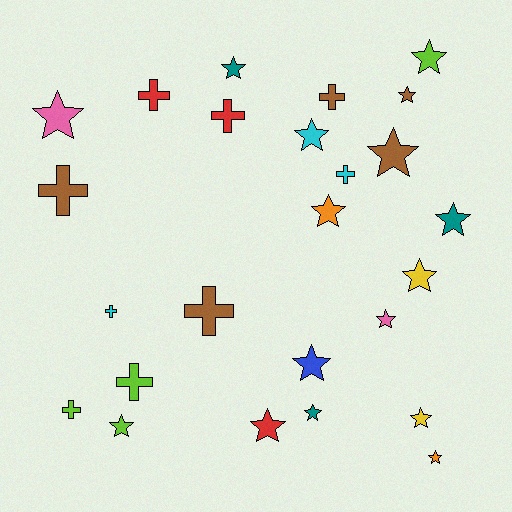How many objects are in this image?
There are 25 objects.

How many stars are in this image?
There are 16 stars.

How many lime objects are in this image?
There are 4 lime objects.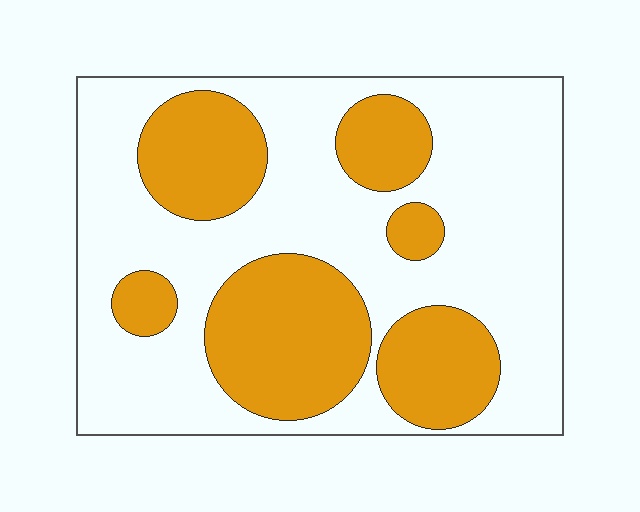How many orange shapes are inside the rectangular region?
6.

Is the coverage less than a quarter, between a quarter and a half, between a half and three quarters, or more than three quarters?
Between a quarter and a half.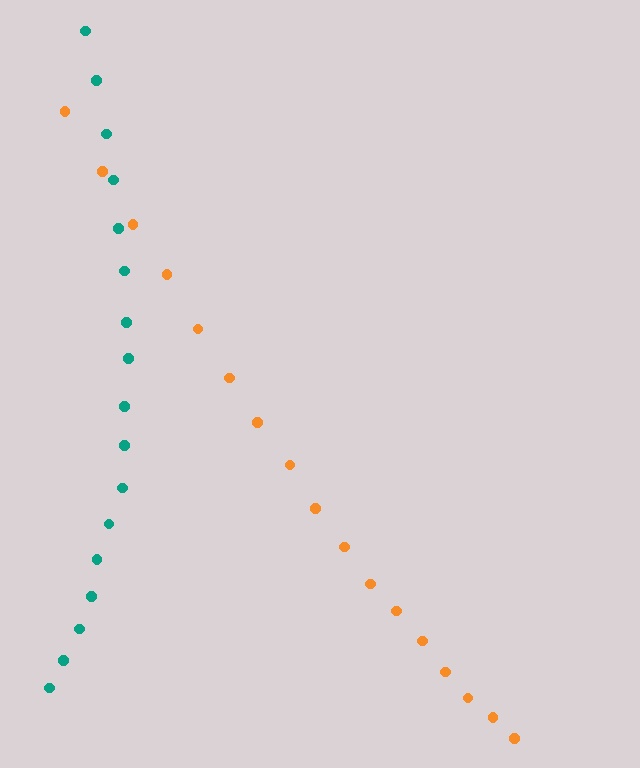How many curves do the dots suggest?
There are 2 distinct paths.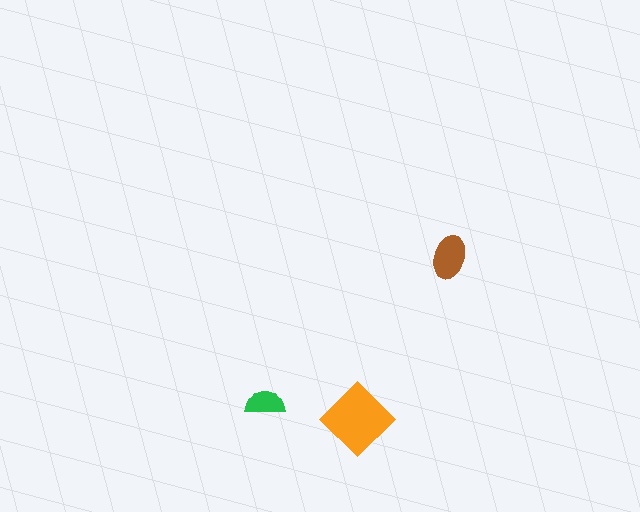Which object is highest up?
The brown ellipse is topmost.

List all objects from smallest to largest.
The green semicircle, the brown ellipse, the orange diamond.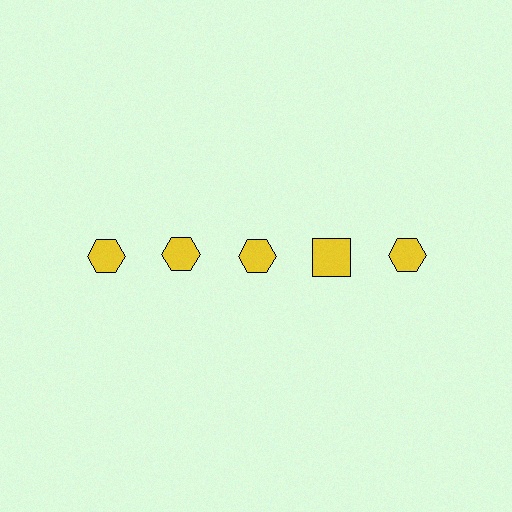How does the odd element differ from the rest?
It has a different shape: square instead of hexagon.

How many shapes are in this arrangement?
There are 5 shapes arranged in a grid pattern.